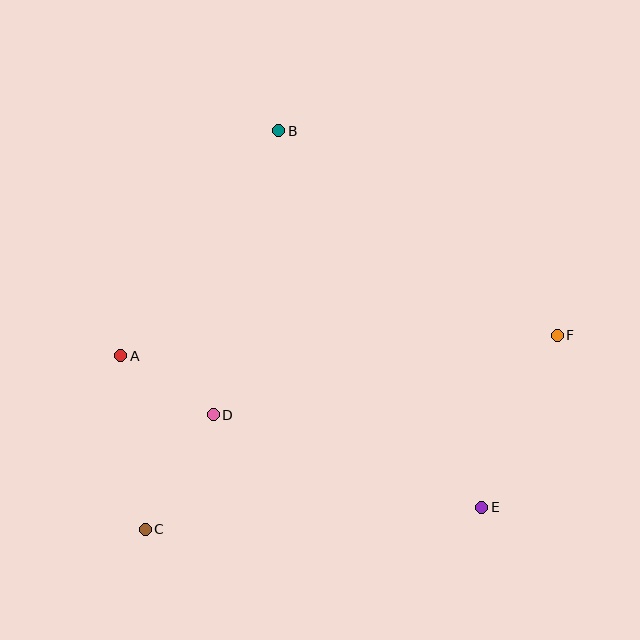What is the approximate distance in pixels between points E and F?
The distance between E and F is approximately 188 pixels.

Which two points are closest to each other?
Points A and D are closest to each other.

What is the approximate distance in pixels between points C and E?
The distance between C and E is approximately 337 pixels.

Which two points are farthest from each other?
Points C and F are farthest from each other.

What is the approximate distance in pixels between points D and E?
The distance between D and E is approximately 284 pixels.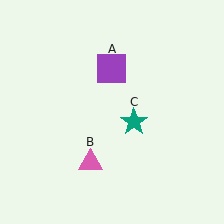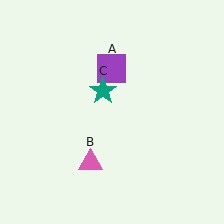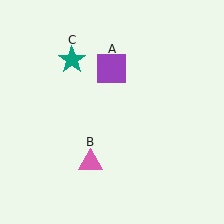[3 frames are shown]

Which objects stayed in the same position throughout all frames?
Purple square (object A) and pink triangle (object B) remained stationary.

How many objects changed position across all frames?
1 object changed position: teal star (object C).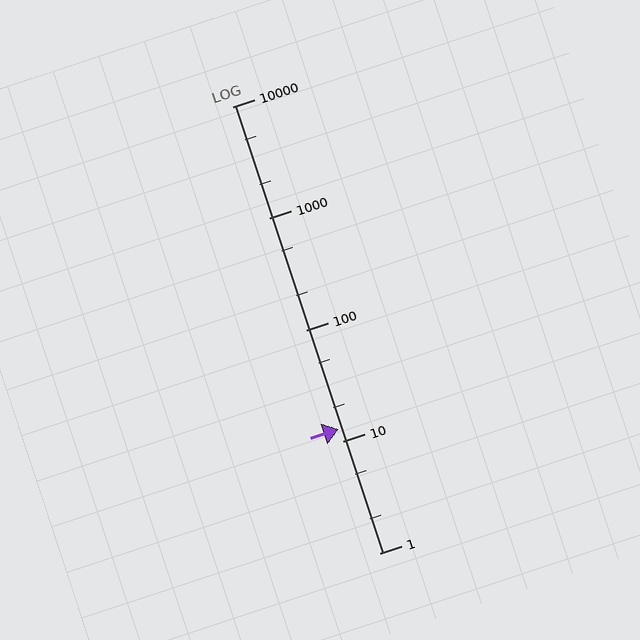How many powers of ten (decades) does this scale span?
The scale spans 4 decades, from 1 to 10000.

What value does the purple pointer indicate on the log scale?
The pointer indicates approximately 13.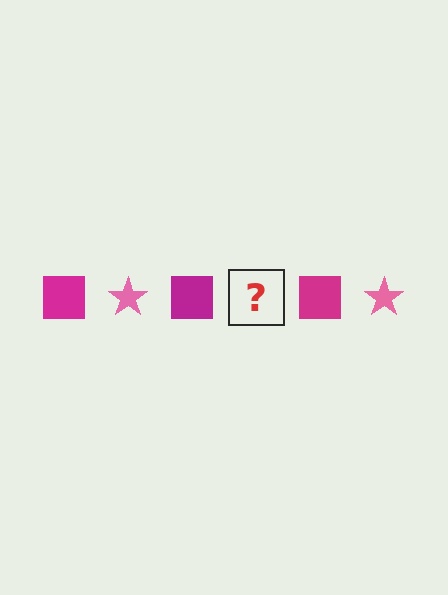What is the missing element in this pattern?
The missing element is a pink star.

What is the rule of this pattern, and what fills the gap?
The rule is that the pattern alternates between magenta square and pink star. The gap should be filled with a pink star.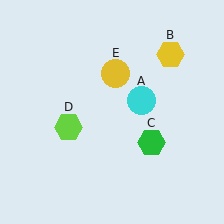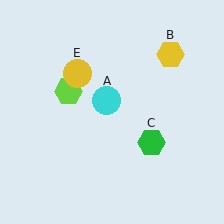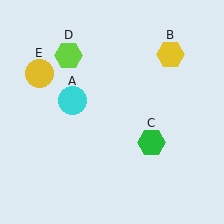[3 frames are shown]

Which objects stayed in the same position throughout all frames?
Yellow hexagon (object B) and green hexagon (object C) remained stationary.